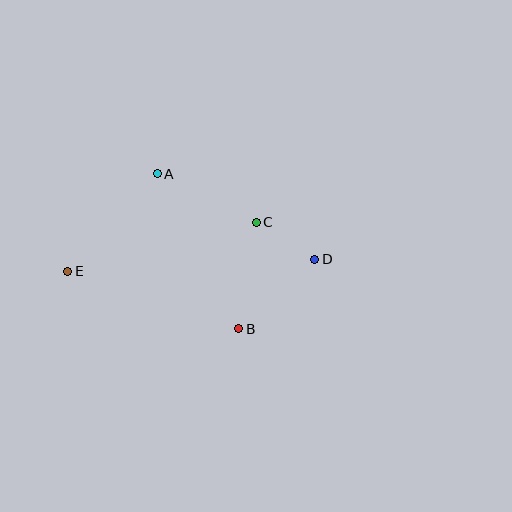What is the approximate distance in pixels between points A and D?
The distance between A and D is approximately 179 pixels.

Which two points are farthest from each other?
Points D and E are farthest from each other.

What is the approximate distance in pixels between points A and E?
The distance between A and E is approximately 132 pixels.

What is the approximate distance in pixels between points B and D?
The distance between B and D is approximately 103 pixels.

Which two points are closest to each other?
Points C and D are closest to each other.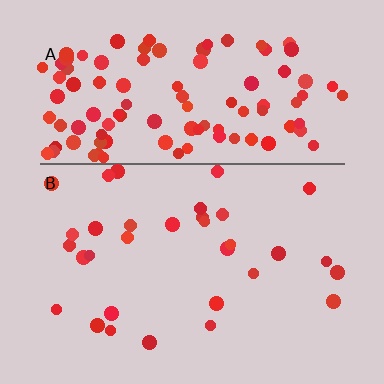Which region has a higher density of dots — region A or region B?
A (the top).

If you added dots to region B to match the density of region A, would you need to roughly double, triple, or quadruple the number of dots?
Approximately triple.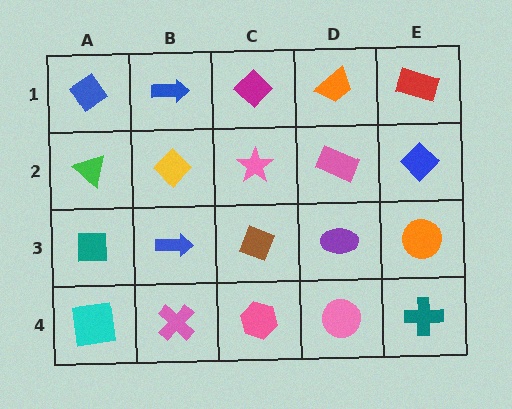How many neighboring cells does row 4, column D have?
3.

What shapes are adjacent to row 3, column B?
A yellow diamond (row 2, column B), a pink cross (row 4, column B), a teal square (row 3, column A), a brown diamond (row 3, column C).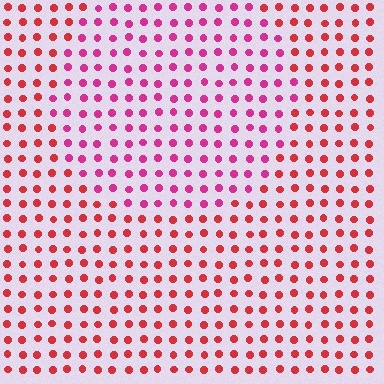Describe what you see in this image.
The image is filled with small red elements in a uniform arrangement. A circle-shaped region is visible where the elements are tinted to a slightly different hue, forming a subtle color boundary.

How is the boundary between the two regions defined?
The boundary is defined purely by a slight shift in hue (about 32 degrees). Spacing, size, and orientation are identical on both sides.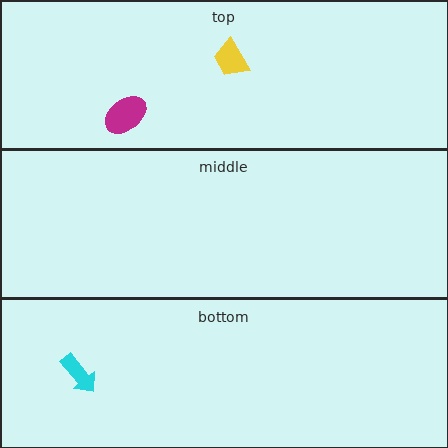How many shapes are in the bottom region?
1.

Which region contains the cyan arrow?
The bottom region.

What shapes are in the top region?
The yellow trapezoid, the magenta ellipse.